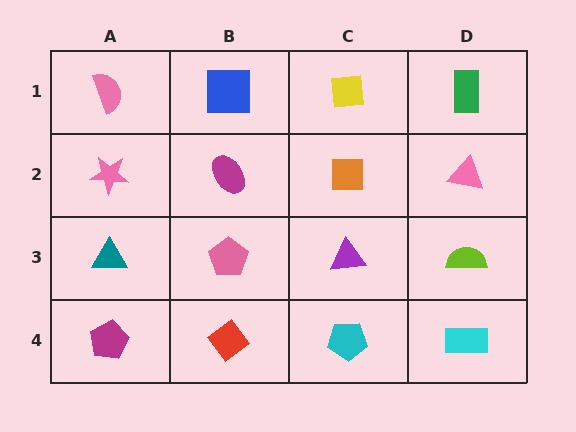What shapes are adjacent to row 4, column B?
A pink pentagon (row 3, column B), a magenta pentagon (row 4, column A), a cyan pentagon (row 4, column C).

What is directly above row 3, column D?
A pink triangle.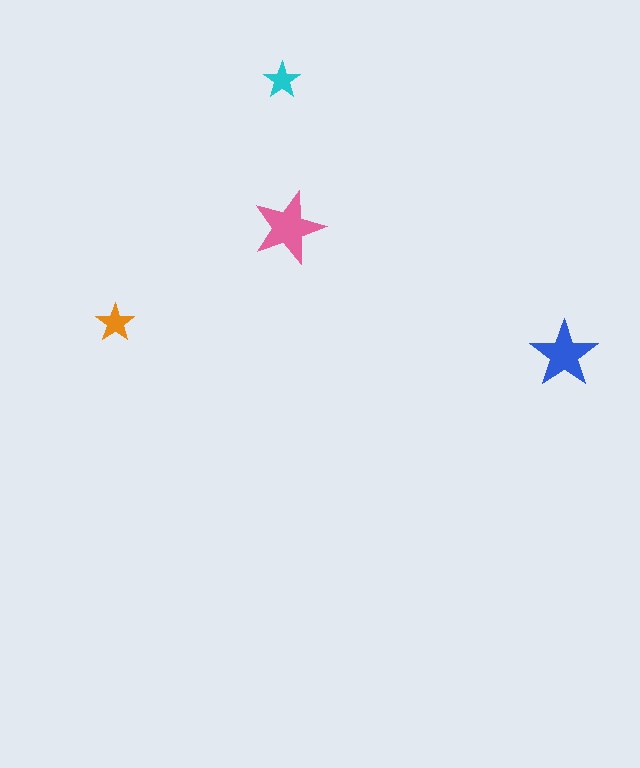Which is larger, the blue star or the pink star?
The pink one.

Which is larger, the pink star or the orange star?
The pink one.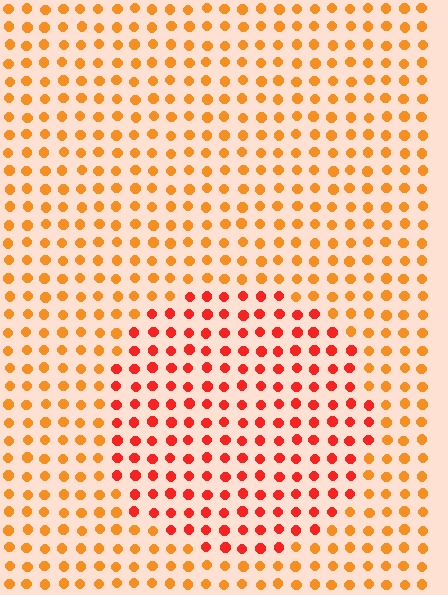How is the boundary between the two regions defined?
The boundary is defined purely by a slight shift in hue (about 31 degrees). Spacing, size, and orientation are identical on both sides.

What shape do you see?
I see a circle.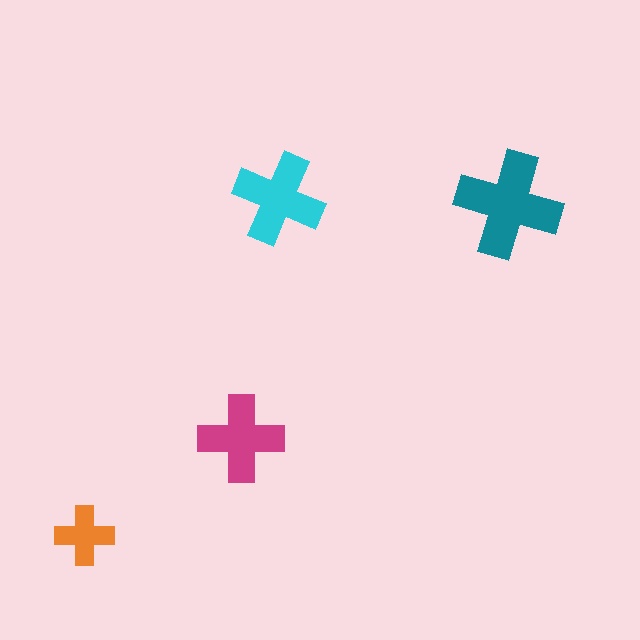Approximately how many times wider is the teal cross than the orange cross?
About 2 times wider.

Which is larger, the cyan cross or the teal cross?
The teal one.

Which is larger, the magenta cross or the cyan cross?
The cyan one.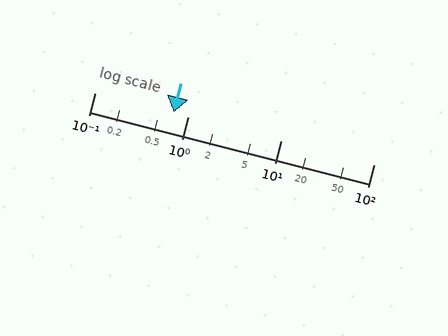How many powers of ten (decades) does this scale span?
The scale spans 3 decades, from 0.1 to 100.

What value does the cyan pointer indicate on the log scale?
The pointer indicates approximately 0.71.